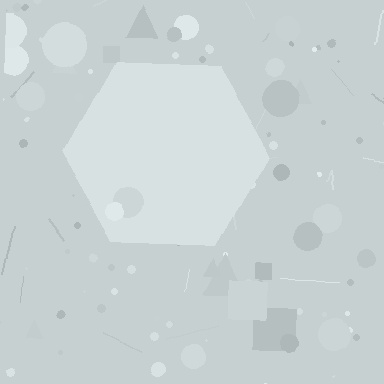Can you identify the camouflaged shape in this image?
The camouflaged shape is a hexagon.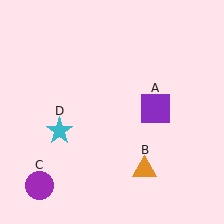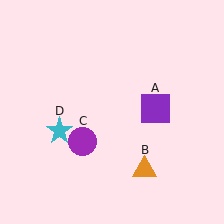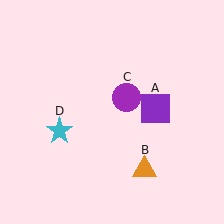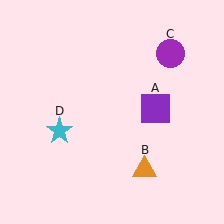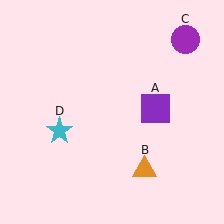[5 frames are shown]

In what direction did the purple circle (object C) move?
The purple circle (object C) moved up and to the right.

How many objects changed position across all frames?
1 object changed position: purple circle (object C).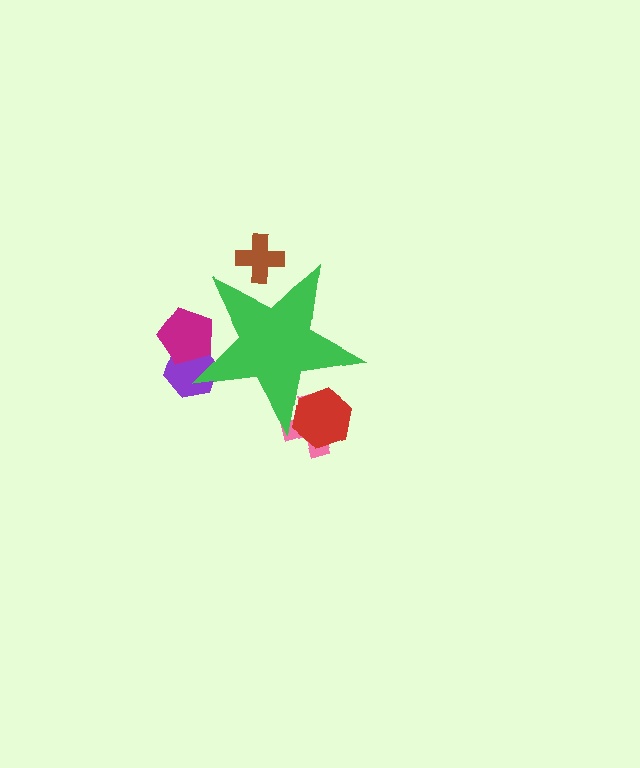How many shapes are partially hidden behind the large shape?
5 shapes are partially hidden.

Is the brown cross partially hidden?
Yes, the brown cross is partially hidden behind the green star.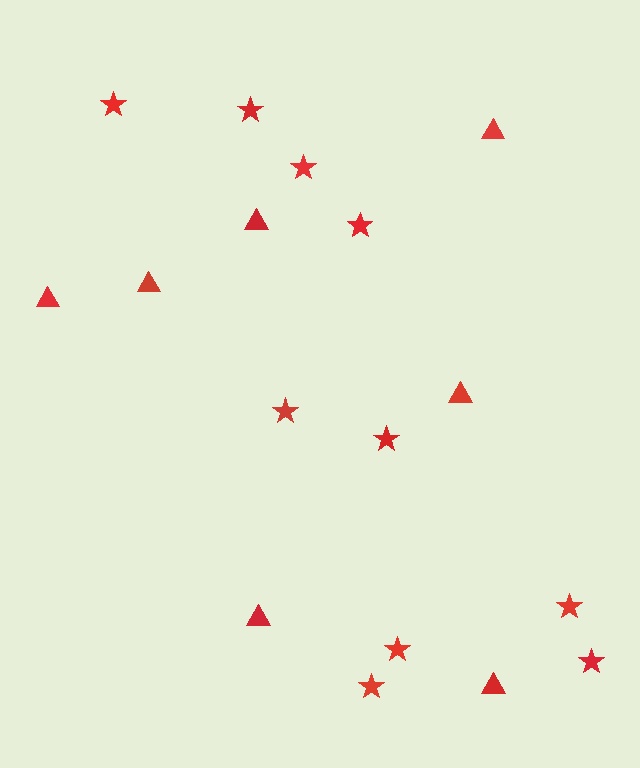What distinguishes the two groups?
There are 2 groups: one group of stars (10) and one group of triangles (7).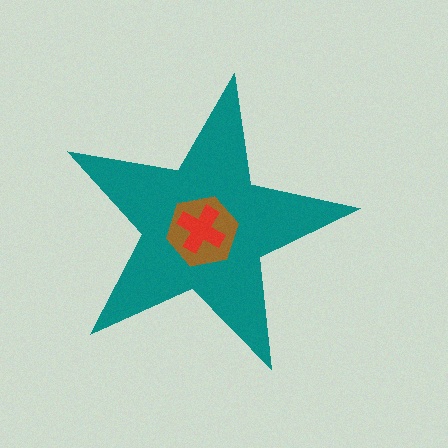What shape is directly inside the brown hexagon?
The red cross.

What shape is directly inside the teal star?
The brown hexagon.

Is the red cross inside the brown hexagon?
Yes.